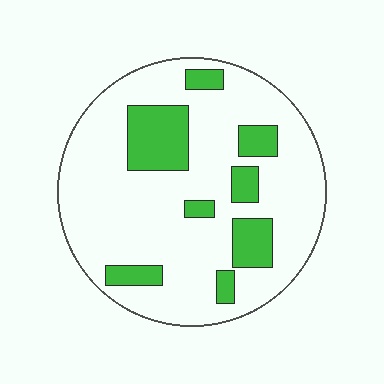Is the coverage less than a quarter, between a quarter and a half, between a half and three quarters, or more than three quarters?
Less than a quarter.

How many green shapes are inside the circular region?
8.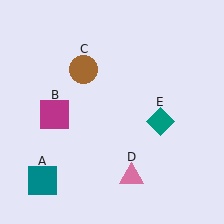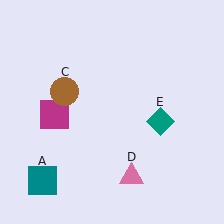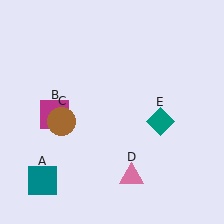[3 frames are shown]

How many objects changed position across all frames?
1 object changed position: brown circle (object C).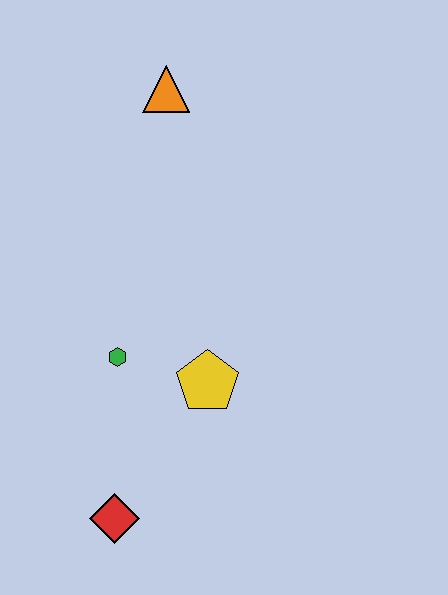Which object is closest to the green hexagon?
The yellow pentagon is closest to the green hexagon.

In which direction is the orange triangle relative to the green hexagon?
The orange triangle is above the green hexagon.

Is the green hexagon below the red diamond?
No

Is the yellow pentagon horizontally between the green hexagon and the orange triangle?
No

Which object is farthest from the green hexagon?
The orange triangle is farthest from the green hexagon.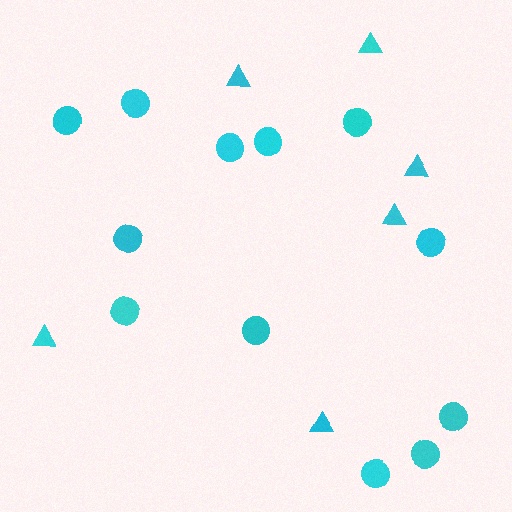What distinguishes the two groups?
There are 2 groups: one group of circles (12) and one group of triangles (6).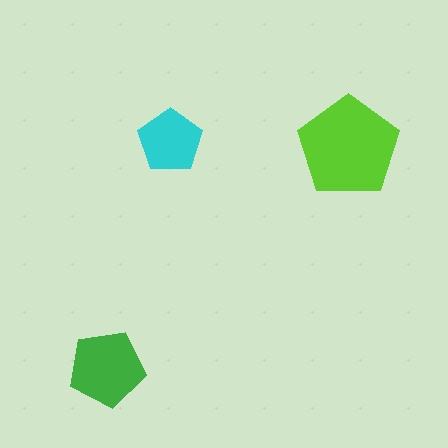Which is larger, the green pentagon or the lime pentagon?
The lime one.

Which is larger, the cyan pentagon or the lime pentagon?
The lime one.